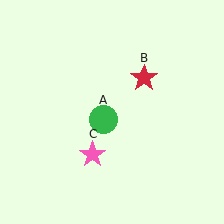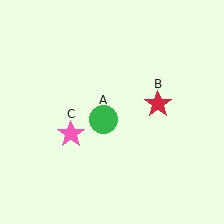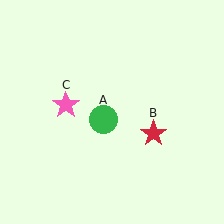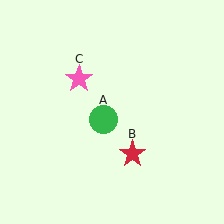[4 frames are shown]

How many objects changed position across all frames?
2 objects changed position: red star (object B), pink star (object C).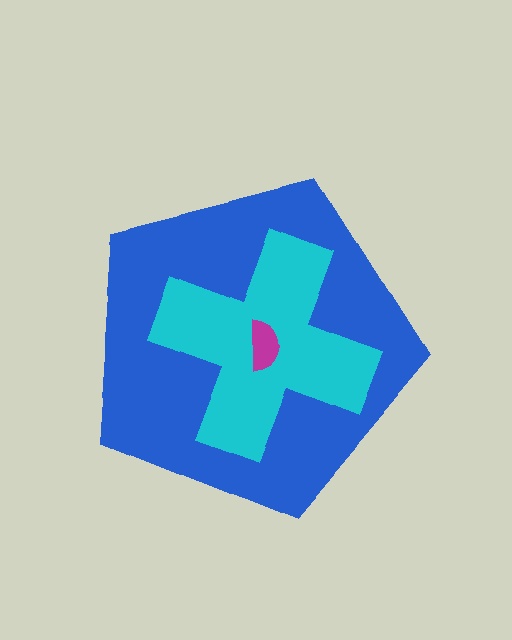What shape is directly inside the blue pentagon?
The cyan cross.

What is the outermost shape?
The blue pentagon.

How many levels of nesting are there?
3.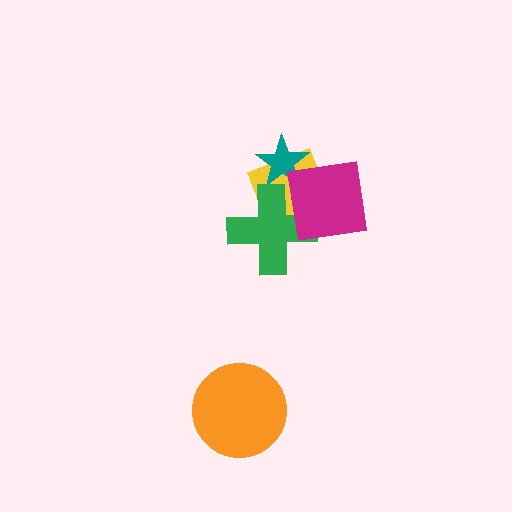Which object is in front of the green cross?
The magenta square is in front of the green cross.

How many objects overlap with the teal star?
1 object overlaps with the teal star.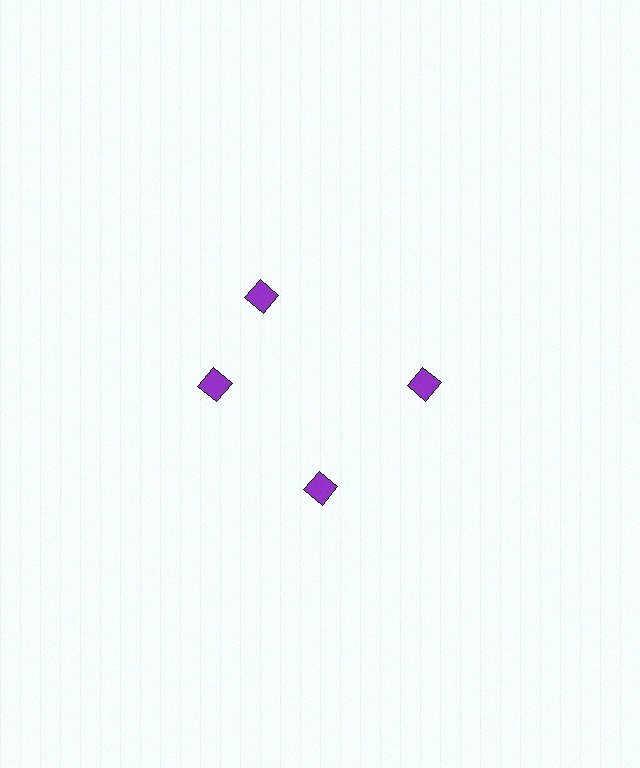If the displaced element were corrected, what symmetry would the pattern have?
It would have 4-fold rotational symmetry — the pattern would map onto itself every 90 degrees.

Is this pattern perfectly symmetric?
No. The 4 purple diamonds are arranged in a ring, but one element near the 12 o'clock position is rotated out of alignment along the ring, breaking the 4-fold rotational symmetry.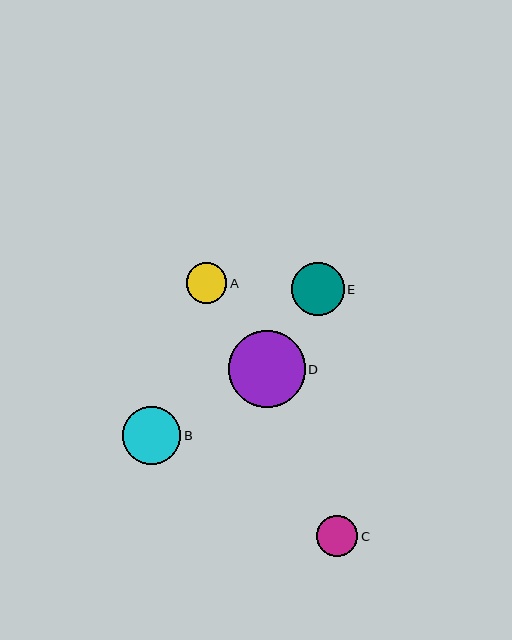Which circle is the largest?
Circle D is the largest with a size of approximately 77 pixels.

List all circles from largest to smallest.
From largest to smallest: D, B, E, C, A.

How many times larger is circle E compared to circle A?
Circle E is approximately 1.3 times the size of circle A.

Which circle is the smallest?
Circle A is the smallest with a size of approximately 41 pixels.